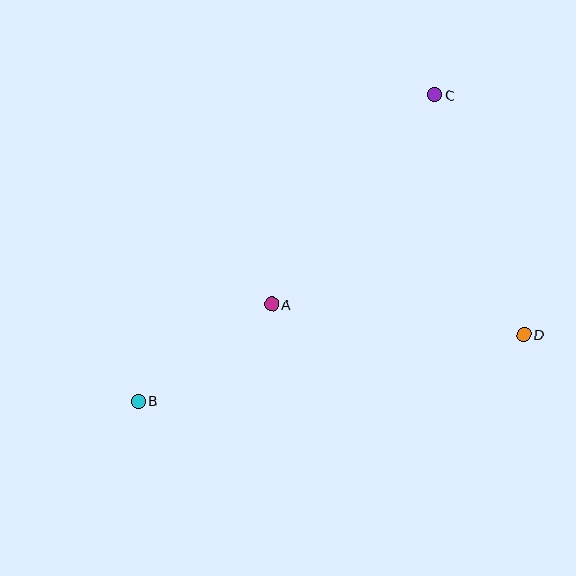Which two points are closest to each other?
Points A and B are closest to each other.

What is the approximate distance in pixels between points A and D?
The distance between A and D is approximately 254 pixels.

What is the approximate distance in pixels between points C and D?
The distance between C and D is approximately 256 pixels.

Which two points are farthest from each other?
Points B and C are farthest from each other.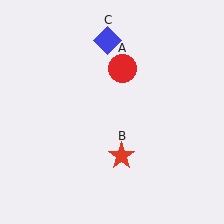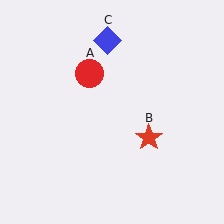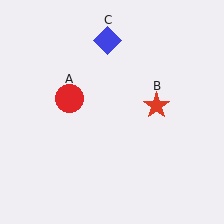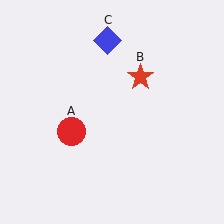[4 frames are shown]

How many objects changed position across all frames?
2 objects changed position: red circle (object A), red star (object B).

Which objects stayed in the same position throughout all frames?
Blue diamond (object C) remained stationary.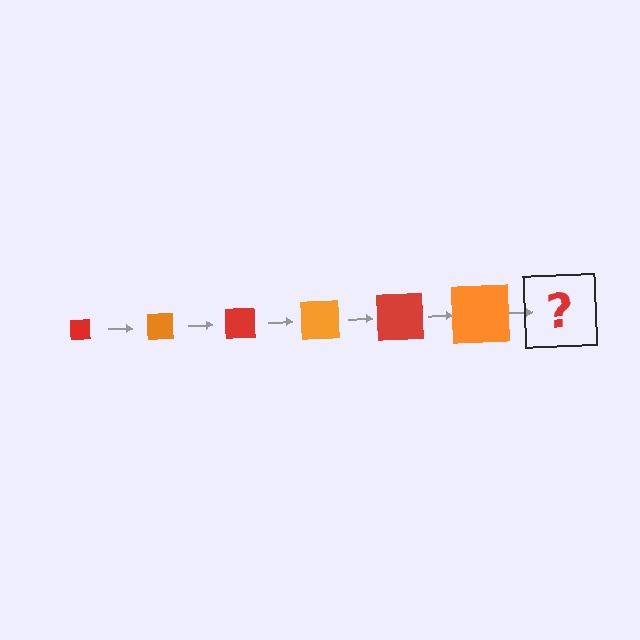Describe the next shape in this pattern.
It should be a red square, larger than the previous one.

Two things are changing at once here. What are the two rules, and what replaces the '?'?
The two rules are that the square grows larger each step and the color cycles through red and orange. The '?' should be a red square, larger than the previous one.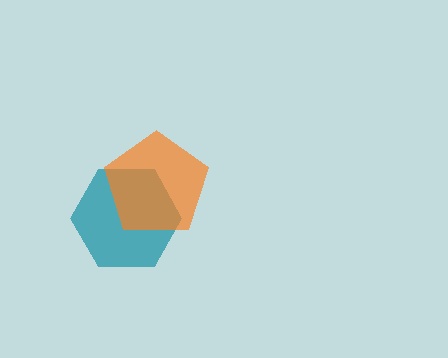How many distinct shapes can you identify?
There are 2 distinct shapes: a teal hexagon, an orange pentagon.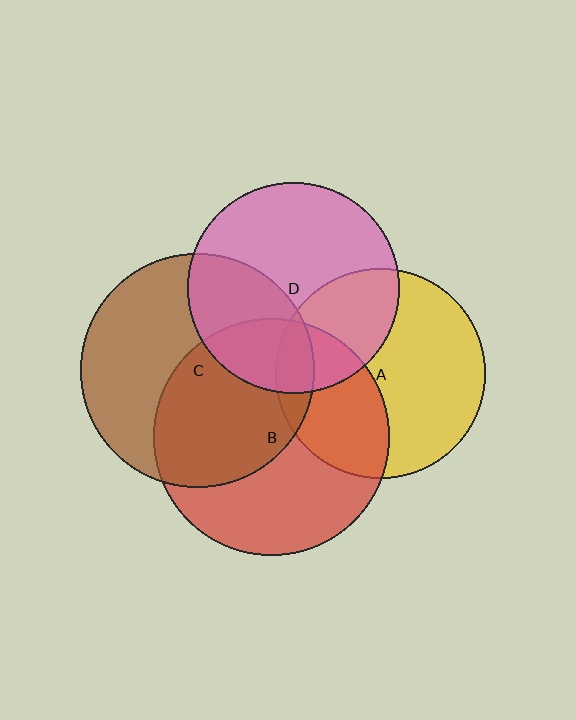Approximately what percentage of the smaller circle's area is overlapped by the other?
Approximately 50%.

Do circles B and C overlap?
Yes.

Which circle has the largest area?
Circle B (red).